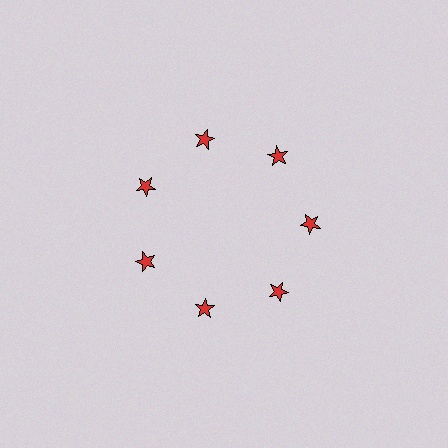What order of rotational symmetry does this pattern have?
This pattern has 7-fold rotational symmetry.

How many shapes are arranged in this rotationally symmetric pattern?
There are 7 shapes, arranged in 7 groups of 1.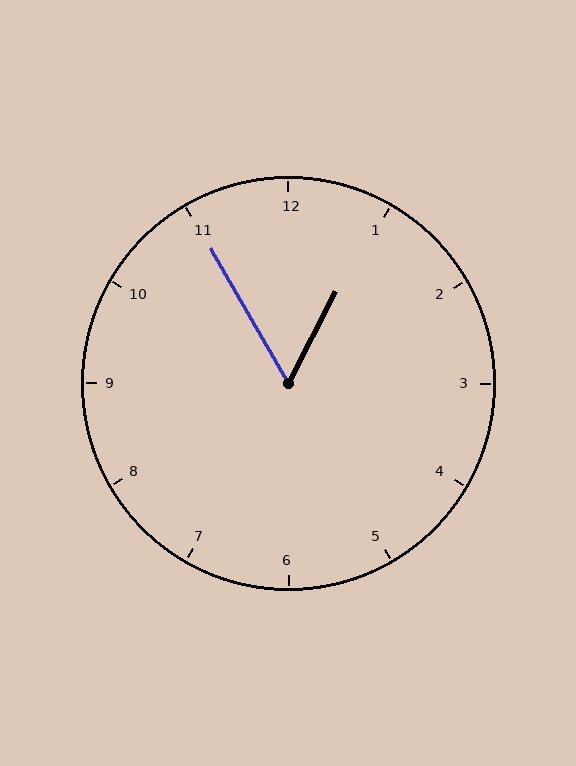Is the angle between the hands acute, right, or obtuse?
It is acute.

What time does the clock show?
12:55.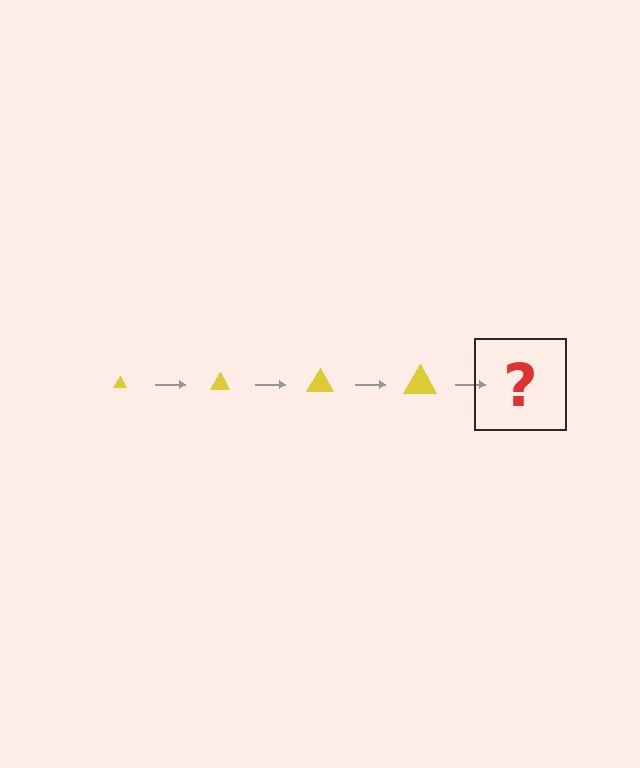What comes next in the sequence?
The next element should be a yellow triangle, larger than the previous one.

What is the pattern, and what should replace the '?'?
The pattern is that the triangle gets progressively larger each step. The '?' should be a yellow triangle, larger than the previous one.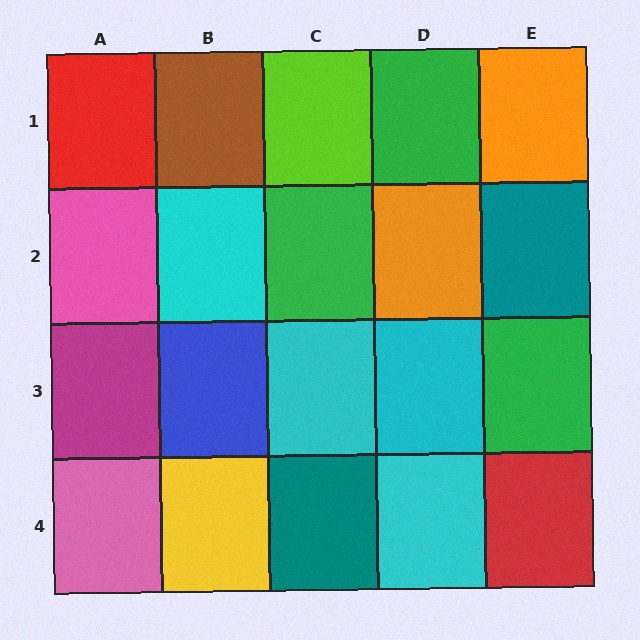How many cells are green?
3 cells are green.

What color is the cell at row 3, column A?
Magenta.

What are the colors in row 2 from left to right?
Pink, cyan, green, orange, teal.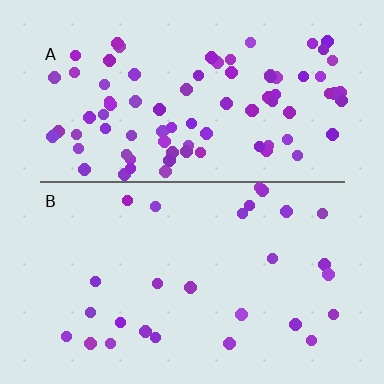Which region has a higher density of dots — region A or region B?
A (the top).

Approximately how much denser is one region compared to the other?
Approximately 3.1× — region A over region B.